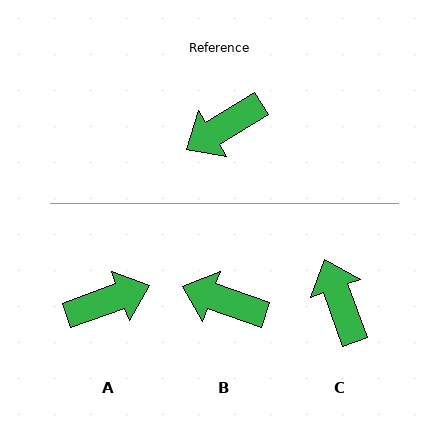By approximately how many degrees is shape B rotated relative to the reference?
Approximately 50 degrees clockwise.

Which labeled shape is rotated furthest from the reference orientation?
A, about 168 degrees away.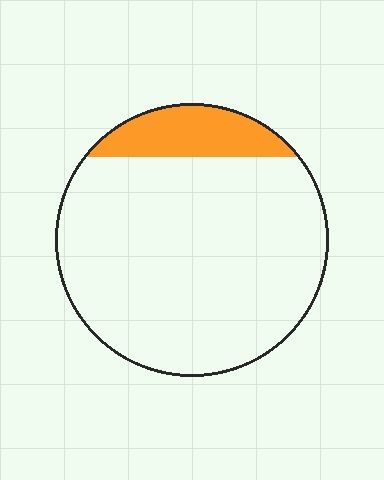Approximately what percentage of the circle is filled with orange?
Approximately 15%.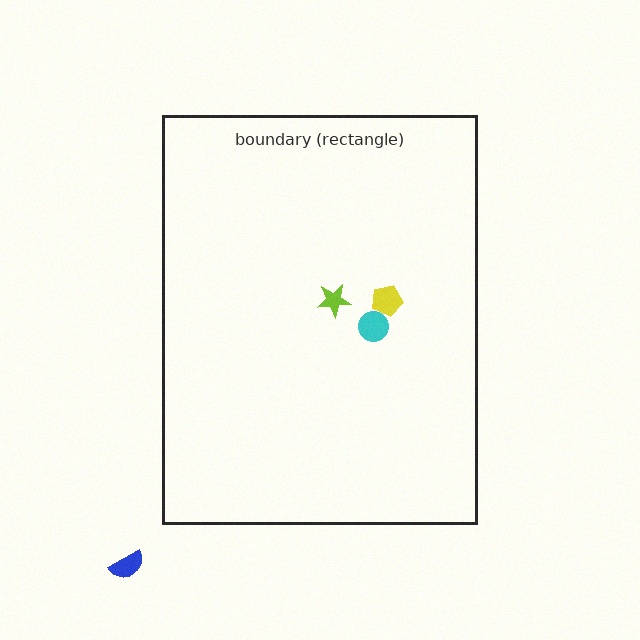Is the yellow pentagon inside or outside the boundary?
Inside.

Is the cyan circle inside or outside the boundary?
Inside.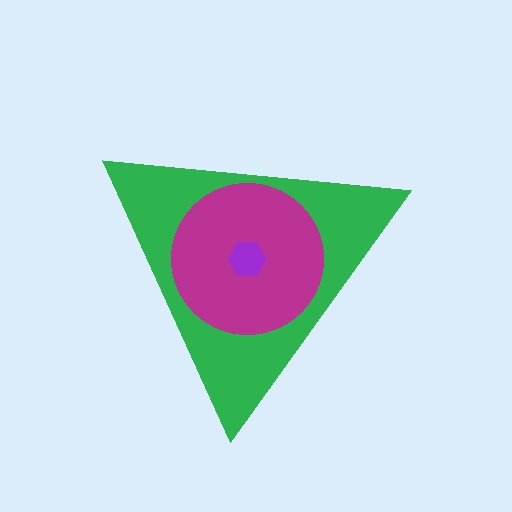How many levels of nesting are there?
3.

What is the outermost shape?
The green triangle.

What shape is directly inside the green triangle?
The magenta circle.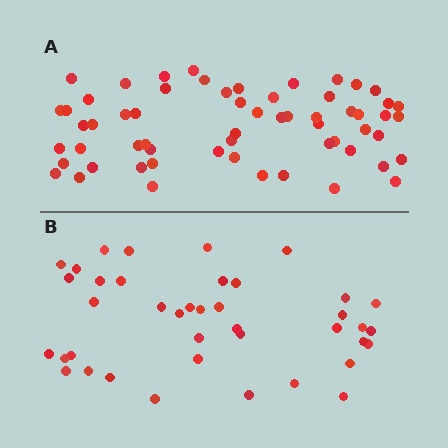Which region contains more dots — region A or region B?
Region A (the top region) has more dots.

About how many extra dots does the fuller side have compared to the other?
Region A has approximately 20 more dots than region B.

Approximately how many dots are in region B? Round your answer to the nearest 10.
About 40 dots.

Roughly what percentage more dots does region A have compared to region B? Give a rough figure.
About 50% more.